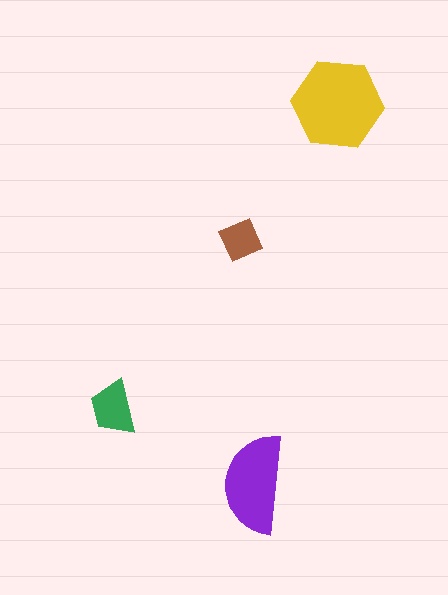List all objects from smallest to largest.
The brown square, the green trapezoid, the purple semicircle, the yellow hexagon.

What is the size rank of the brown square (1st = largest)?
4th.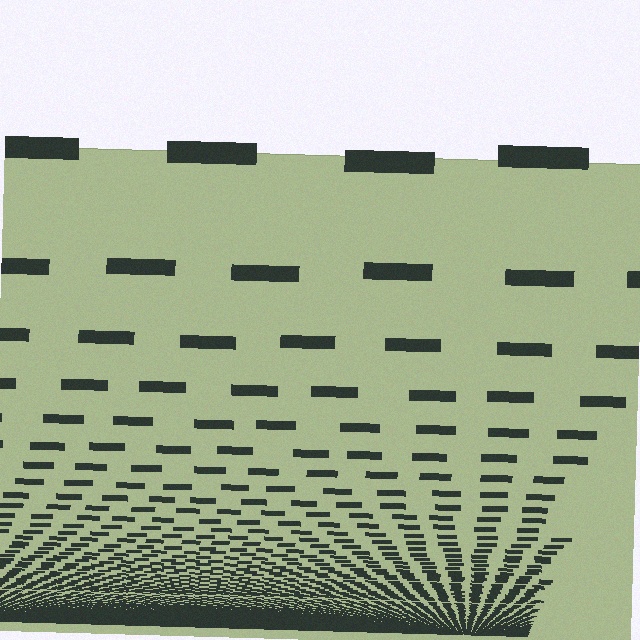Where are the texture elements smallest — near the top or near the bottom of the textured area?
Near the bottom.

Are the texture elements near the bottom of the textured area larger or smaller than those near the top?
Smaller. The gradient is inverted — elements near the bottom are smaller and denser.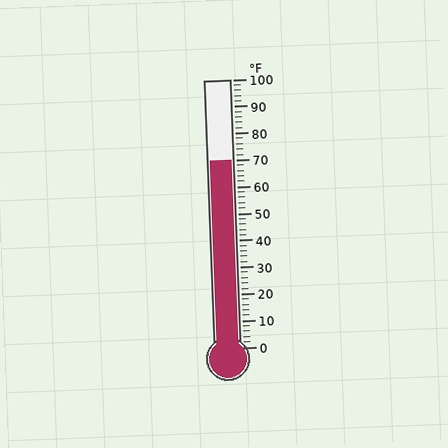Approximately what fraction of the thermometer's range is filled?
The thermometer is filled to approximately 70% of its range.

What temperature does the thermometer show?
The thermometer shows approximately 70°F.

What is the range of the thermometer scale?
The thermometer scale ranges from 0°F to 100°F.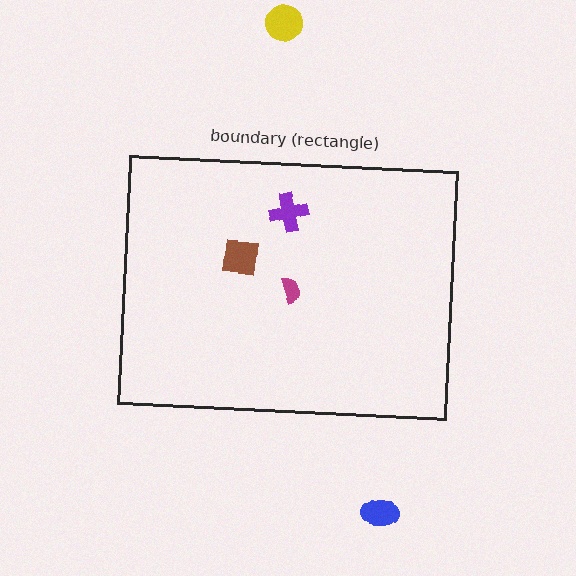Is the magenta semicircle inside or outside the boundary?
Inside.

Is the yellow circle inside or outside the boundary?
Outside.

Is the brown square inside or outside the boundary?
Inside.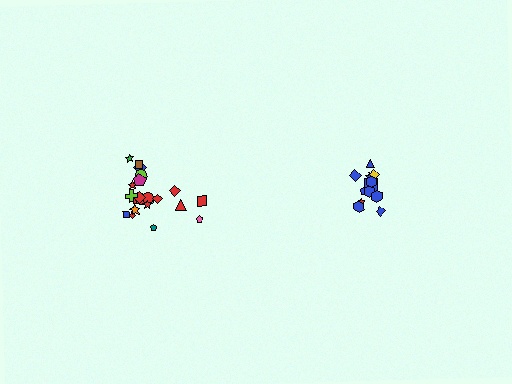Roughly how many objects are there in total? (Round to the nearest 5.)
Roughly 35 objects in total.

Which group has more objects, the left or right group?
The left group.